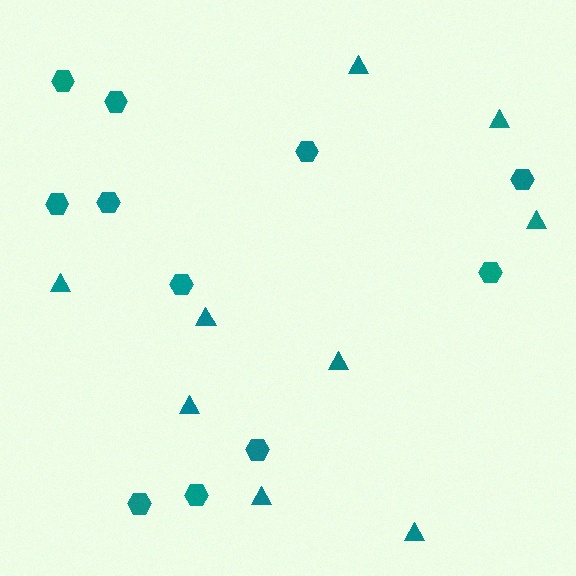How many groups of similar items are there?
There are 2 groups: one group of triangles (9) and one group of hexagons (11).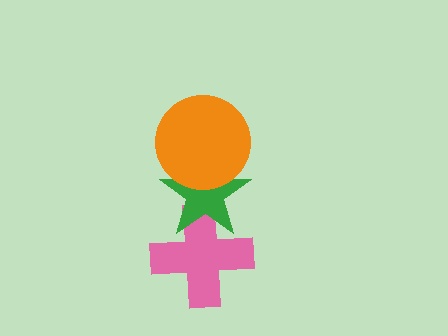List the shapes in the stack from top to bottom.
From top to bottom: the orange circle, the green star, the pink cross.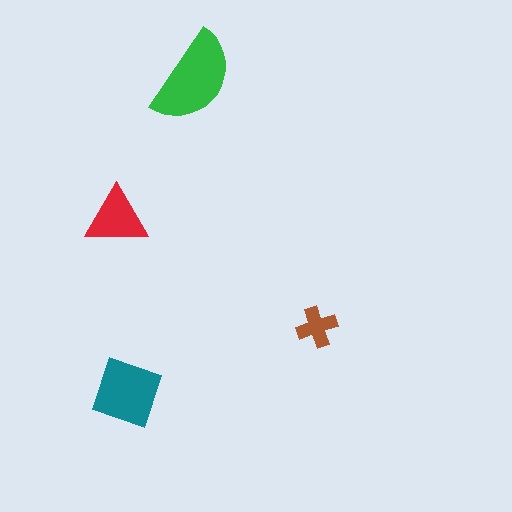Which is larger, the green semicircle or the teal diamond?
The green semicircle.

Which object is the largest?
The green semicircle.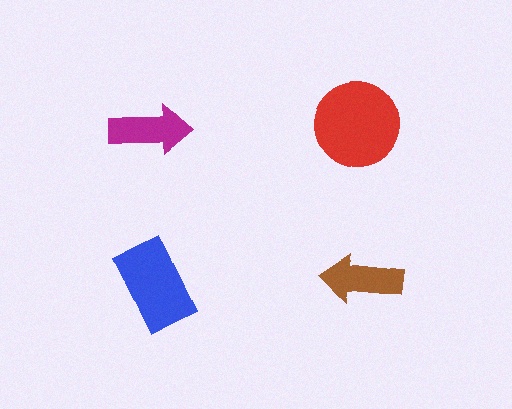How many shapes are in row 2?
2 shapes.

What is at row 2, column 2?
A brown arrow.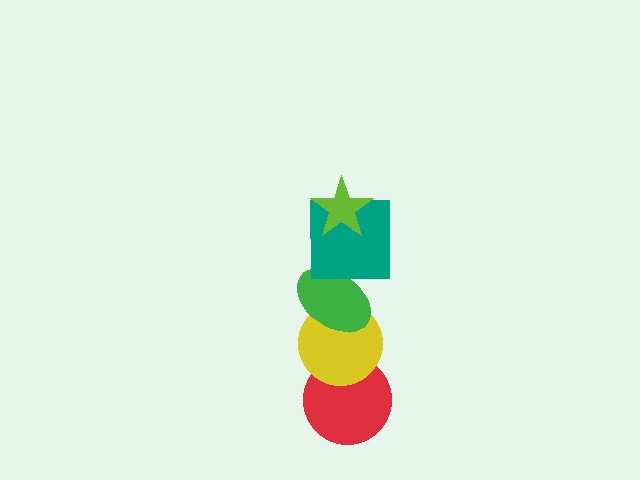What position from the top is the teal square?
The teal square is 2nd from the top.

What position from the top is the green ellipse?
The green ellipse is 3rd from the top.